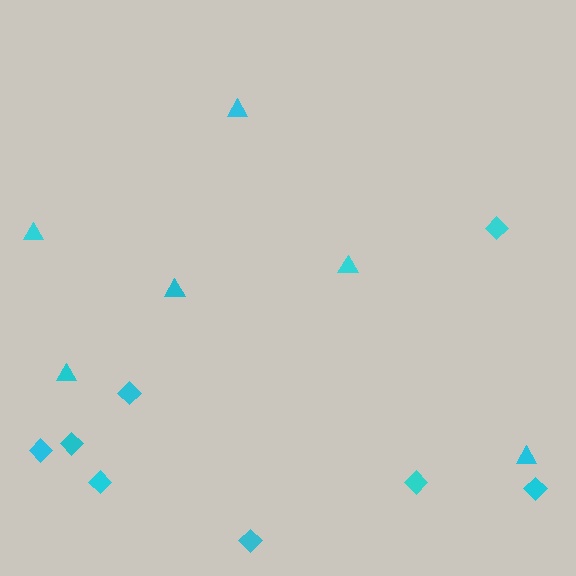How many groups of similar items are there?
There are 2 groups: one group of diamonds (8) and one group of triangles (6).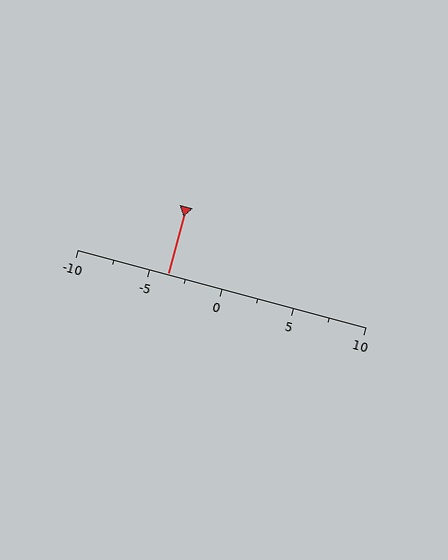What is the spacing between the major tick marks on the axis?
The major ticks are spaced 5 apart.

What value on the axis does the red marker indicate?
The marker indicates approximately -3.8.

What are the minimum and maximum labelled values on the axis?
The axis runs from -10 to 10.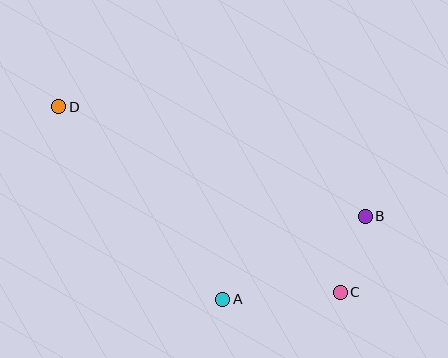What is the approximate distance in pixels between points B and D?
The distance between B and D is approximately 326 pixels.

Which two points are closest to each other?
Points B and C are closest to each other.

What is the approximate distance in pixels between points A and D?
The distance between A and D is approximately 253 pixels.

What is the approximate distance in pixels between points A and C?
The distance between A and C is approximately 118 pixels.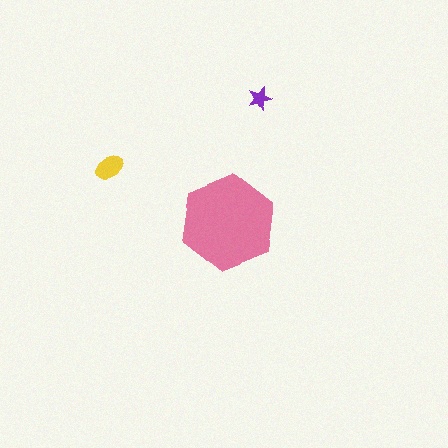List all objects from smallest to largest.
The purple star, the yellow ellipse, the pink hexagon.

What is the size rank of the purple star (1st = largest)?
3rd.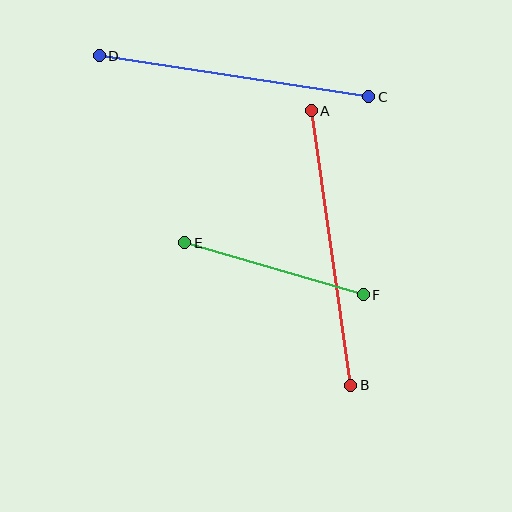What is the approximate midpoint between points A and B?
The midpoint is at approximately (331, 248) pixels.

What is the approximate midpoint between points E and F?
The midpoint is at approximately (274, 269) pixels.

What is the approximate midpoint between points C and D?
The midpoint is at approximately (234, 76) pixels.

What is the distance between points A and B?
The distance is approximately 278 pixels.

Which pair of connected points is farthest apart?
Points A and B are farthest apart.